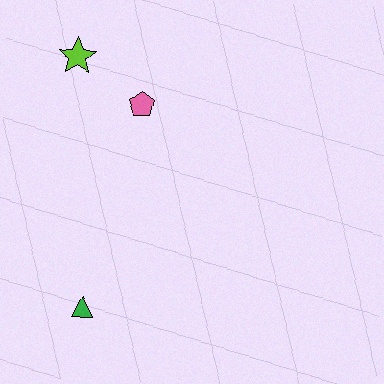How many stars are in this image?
There is 1 star.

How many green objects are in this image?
There is 1 green object.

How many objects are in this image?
There are 3 objects.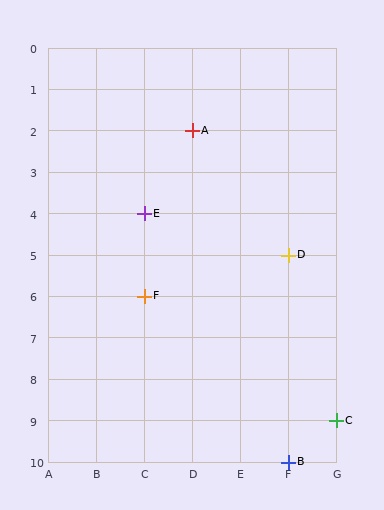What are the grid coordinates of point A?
Point A is at grid coordinates (D, 2).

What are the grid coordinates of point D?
Point D is at grid coordinates (F, 5).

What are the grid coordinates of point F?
Point F is at grid coordinates (C, 6).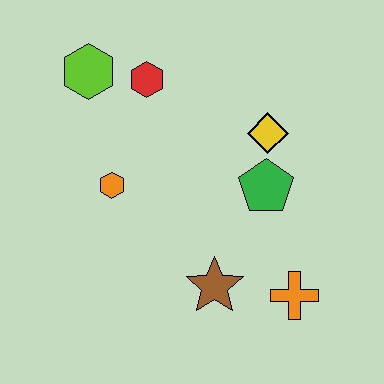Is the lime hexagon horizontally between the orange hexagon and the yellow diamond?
No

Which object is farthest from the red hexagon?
The orange cross is farthest from the red hexagon.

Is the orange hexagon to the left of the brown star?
Yes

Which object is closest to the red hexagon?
The lime hexagon is closest to the red hexagon.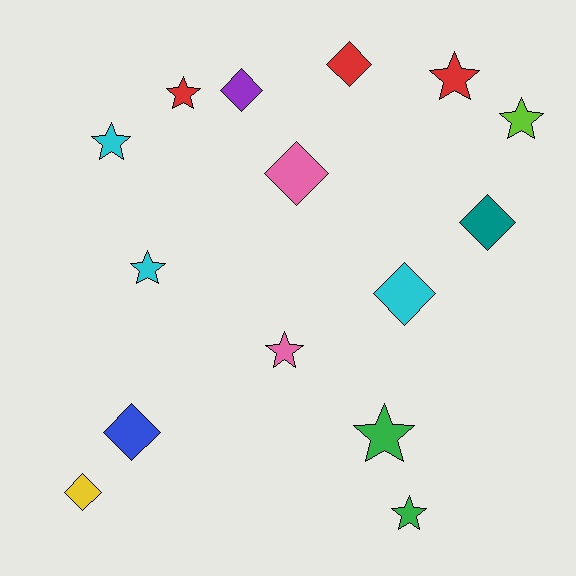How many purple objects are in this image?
There is 1 purple object.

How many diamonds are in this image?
There are 7 diamonds.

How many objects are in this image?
There are 15 objects.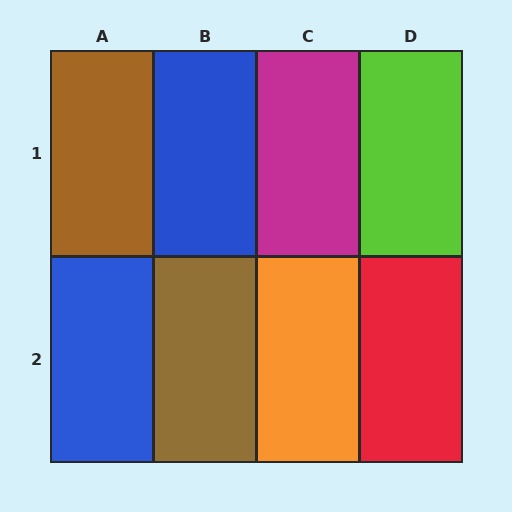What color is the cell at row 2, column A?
Blue.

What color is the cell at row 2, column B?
Brown.